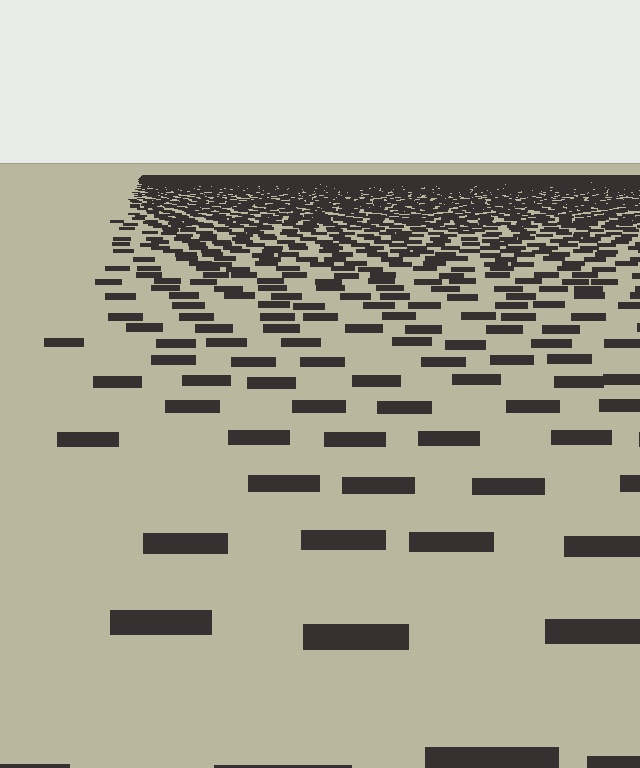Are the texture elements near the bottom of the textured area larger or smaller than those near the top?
Larger. Near the bottom, elements are closer to the viewer and appear at a bigger on-screen size.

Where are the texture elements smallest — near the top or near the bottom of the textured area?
Near the top.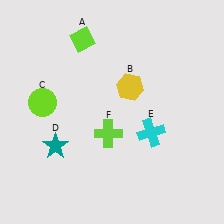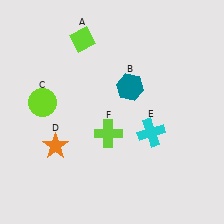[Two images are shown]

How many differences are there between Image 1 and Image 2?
There are 2 differences between the two images.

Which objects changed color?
B changed from yellow to teal. D changed from teal to orange.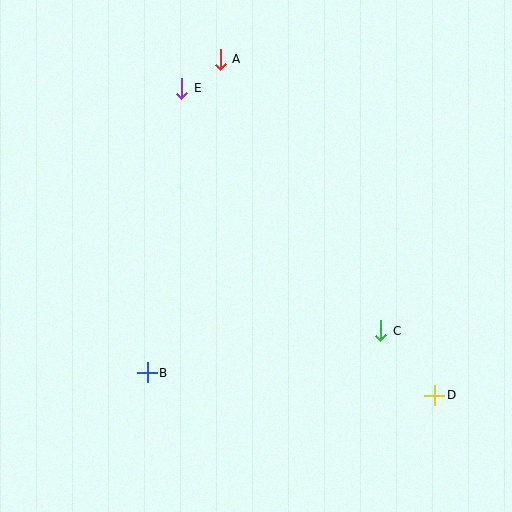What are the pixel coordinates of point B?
Point B is at (147, 373).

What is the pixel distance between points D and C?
The distance between D and C is 84 pixels.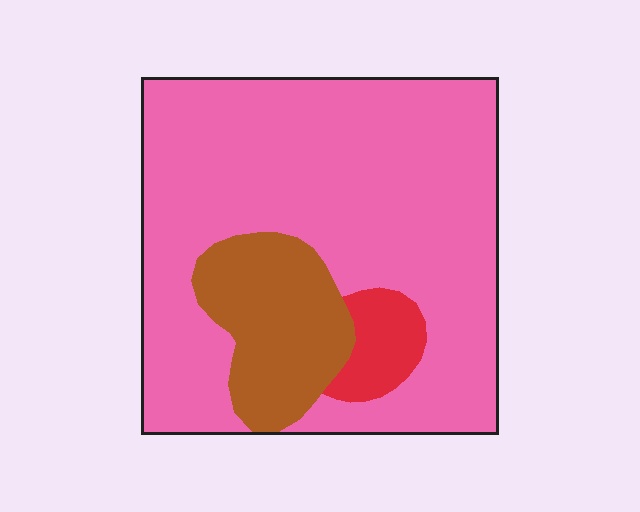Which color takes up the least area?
Red, at roughly 5%.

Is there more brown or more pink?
Pink.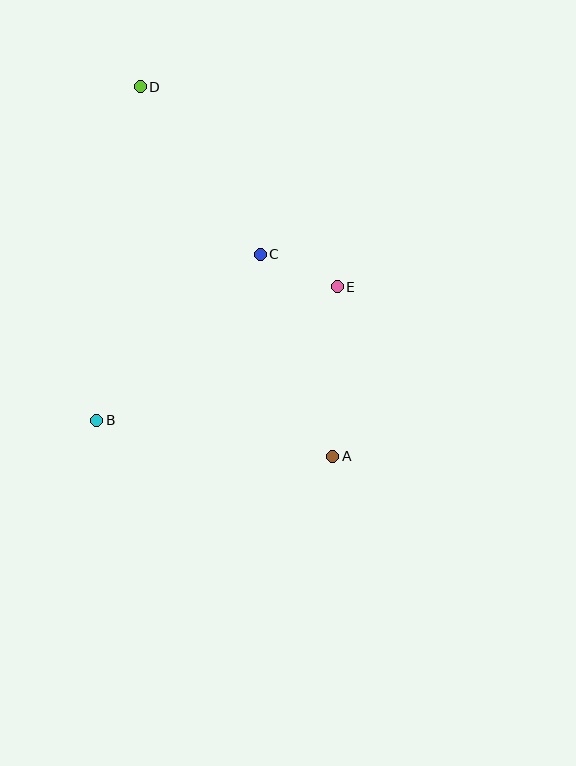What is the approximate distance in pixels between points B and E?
The distance between B and E is approximately 275 pixels.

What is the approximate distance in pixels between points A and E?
The distance between A and E is approximately 170 pixels.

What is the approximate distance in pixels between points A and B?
The distance between A and B is approximately 239 pixels.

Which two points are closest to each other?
Points C and E are closest to each other.